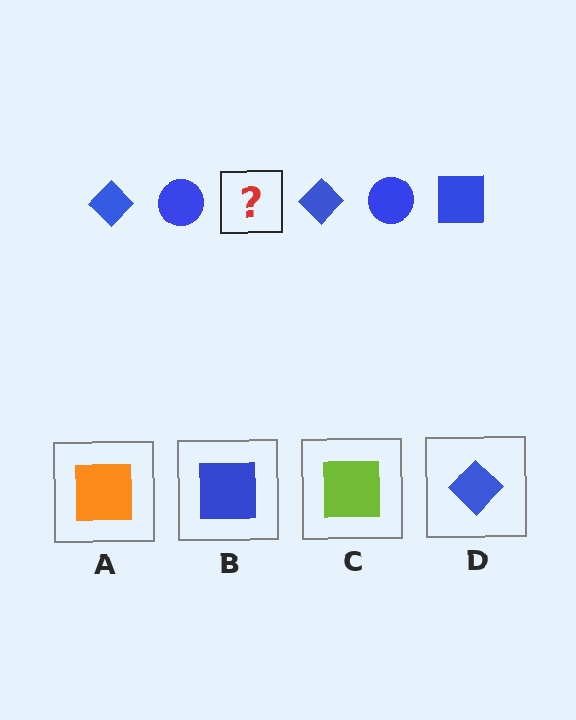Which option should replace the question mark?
Option B.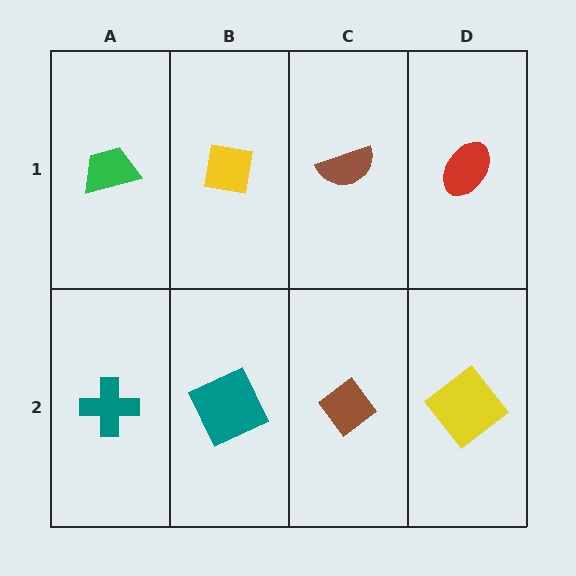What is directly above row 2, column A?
A green trapezoid.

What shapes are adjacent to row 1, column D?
A yellow diamond (row 2, column D), a brown semicircle (row 1, column C).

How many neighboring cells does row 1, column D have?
2.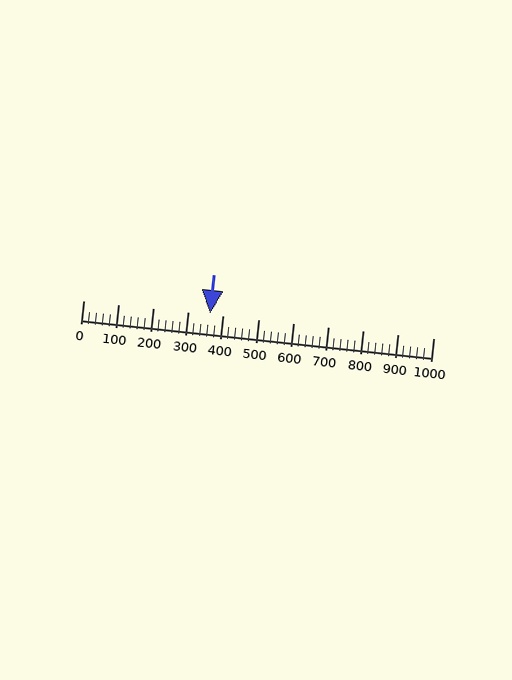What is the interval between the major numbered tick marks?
The major tick marks are spaced 100 units apart.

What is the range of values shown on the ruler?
The ruler shows values from 0 to 1000.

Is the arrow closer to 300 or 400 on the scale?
The arrow is closer to 400.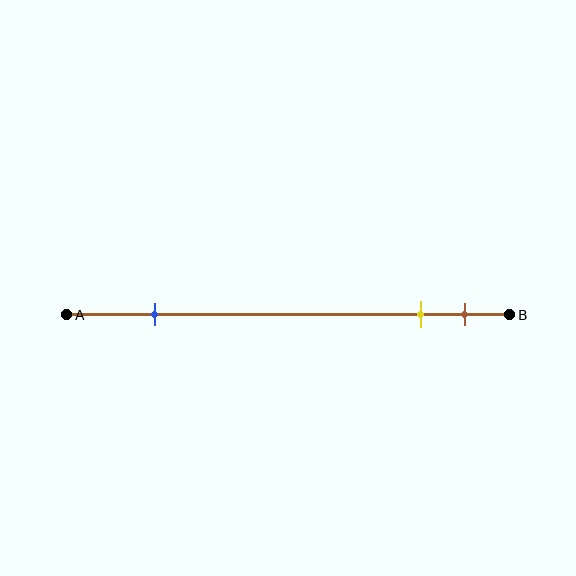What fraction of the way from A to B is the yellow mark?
The yellow mark is approximately 80% (0.8) of the way from A to B.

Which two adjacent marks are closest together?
The yellow and brown marks are the closest adjacent pair.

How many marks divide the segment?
There are 3 marks dividing the segment.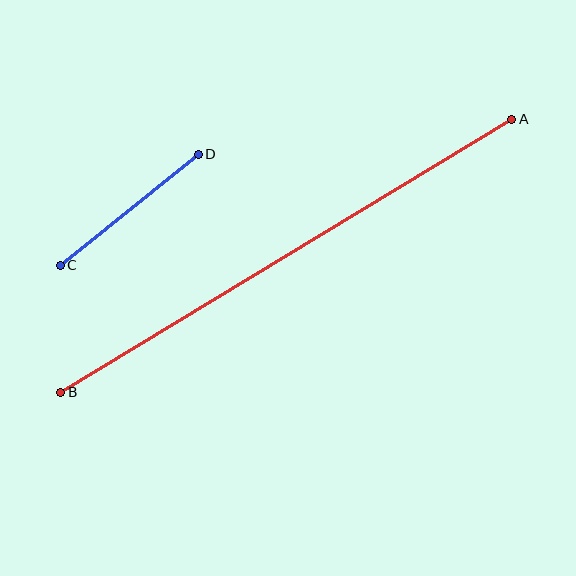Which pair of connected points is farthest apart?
Points A and B are farthest apart.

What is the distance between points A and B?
The distance is approximately 527 pixels.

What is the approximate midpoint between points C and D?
The midpoint is at approximately (129, 210) pixels.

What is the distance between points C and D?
The distance is approximately 177 pixels.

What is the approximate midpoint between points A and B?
The midpoint is at approximately (286, 256) pixels.